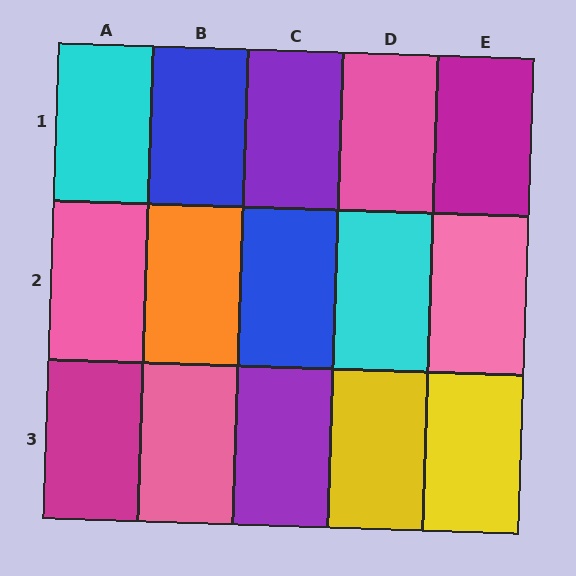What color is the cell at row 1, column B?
Blue.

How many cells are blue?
2 cells are blue.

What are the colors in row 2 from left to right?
Pink, orange, blue, cyan, pink.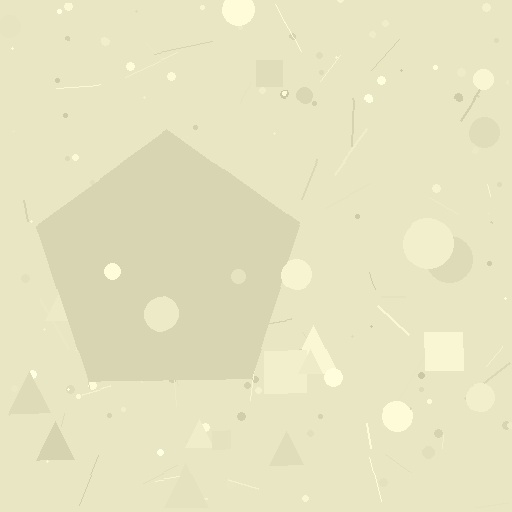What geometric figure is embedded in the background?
A pentagon is embedded in the background.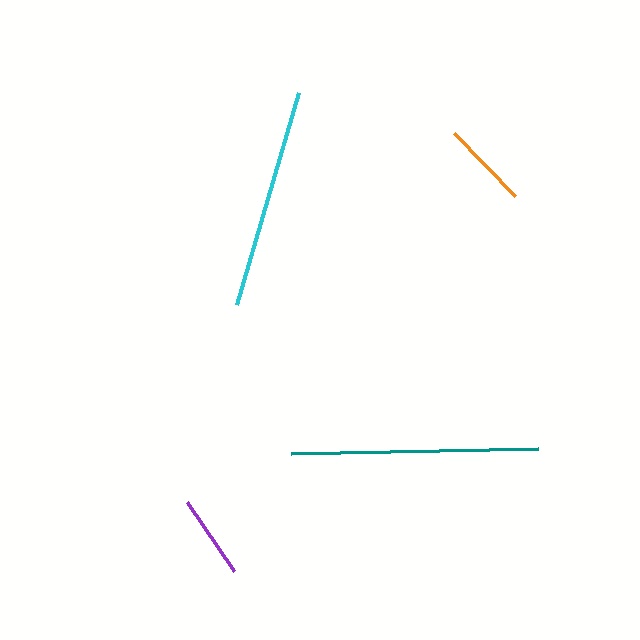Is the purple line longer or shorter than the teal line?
The teal line is longer than the purple line.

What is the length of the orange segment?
The orange segment is approximately 87 pixels long.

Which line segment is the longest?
The teal line is the longest at approximately 247 pixels.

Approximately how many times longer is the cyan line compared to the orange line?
The cyan line is approximately 2.5 times the length of the orange line.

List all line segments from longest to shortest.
From longest to shortest: teal, cyan, orange, purple.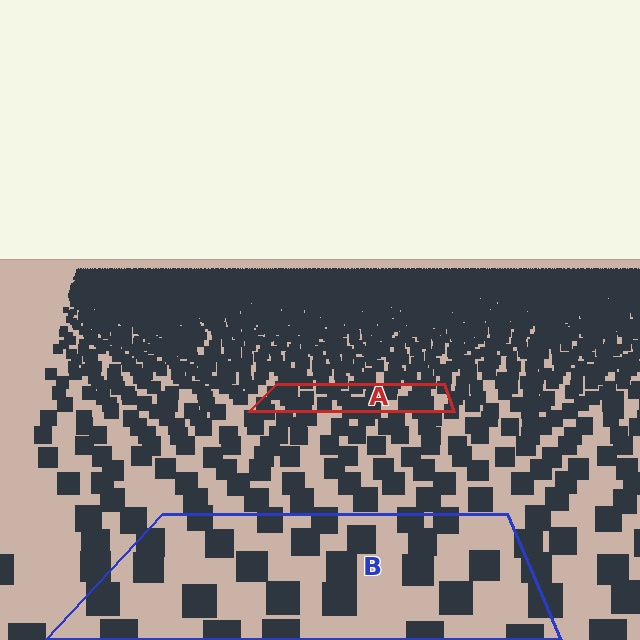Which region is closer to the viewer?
Region B is closer. The texture elements there are larger and more spread out.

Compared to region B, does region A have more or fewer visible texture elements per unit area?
Region A has more texture elements per unit area — they are packed more densely because it is farther away.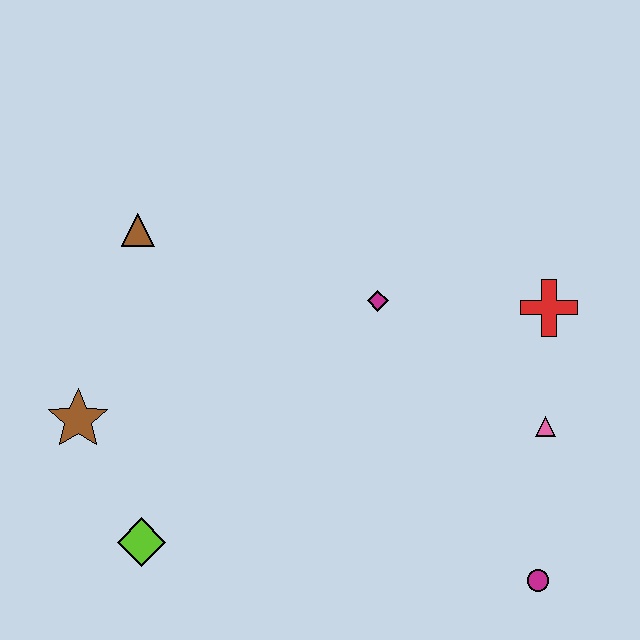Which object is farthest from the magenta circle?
The brown triangle is farthest from the magenta circle.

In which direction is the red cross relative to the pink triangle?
The red cross is above the pink triangle.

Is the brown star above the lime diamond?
Yes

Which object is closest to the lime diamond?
The brown star is closest to the lime diamond.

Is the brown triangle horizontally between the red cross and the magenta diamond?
No